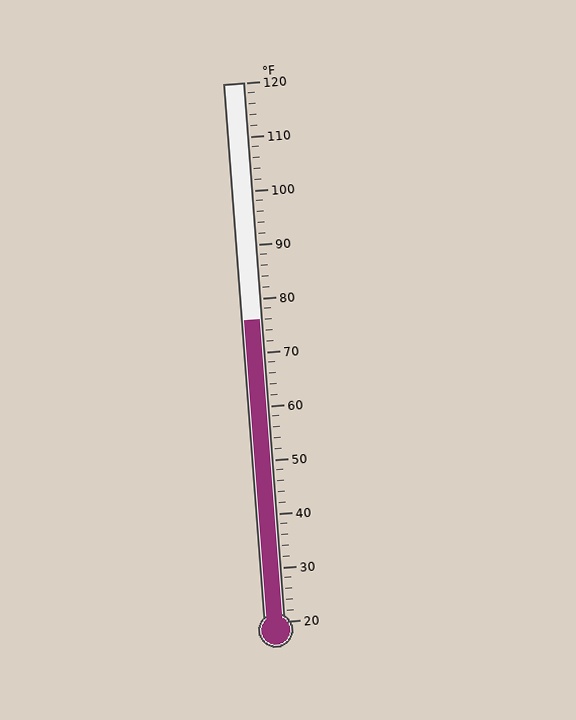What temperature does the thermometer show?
The thermometer shows approximately 76°F.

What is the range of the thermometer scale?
The thermometer scale ranges from 20°F to 120°F.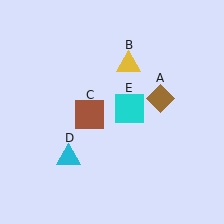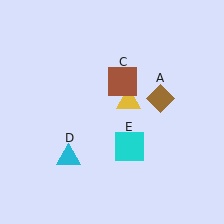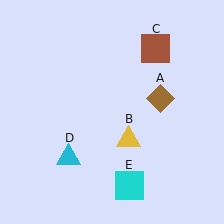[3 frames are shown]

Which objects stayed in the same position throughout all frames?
Brown diamond (object A) and cyan triangle (object D) remained stationary.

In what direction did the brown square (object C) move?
The brown square (object C) moved up and to the right.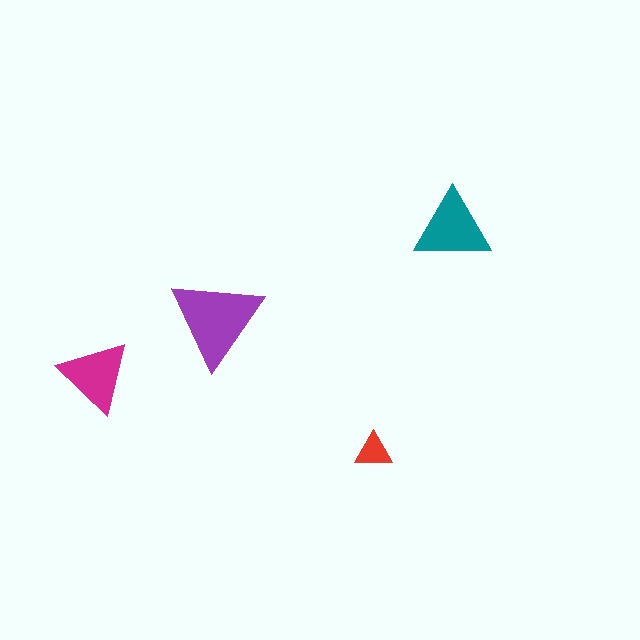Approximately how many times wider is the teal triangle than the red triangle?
About 2 times wider.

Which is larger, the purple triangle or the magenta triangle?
The purple one.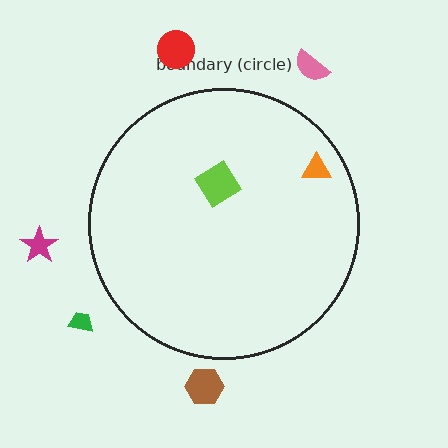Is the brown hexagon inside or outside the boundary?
Outside.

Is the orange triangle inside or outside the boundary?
Inside.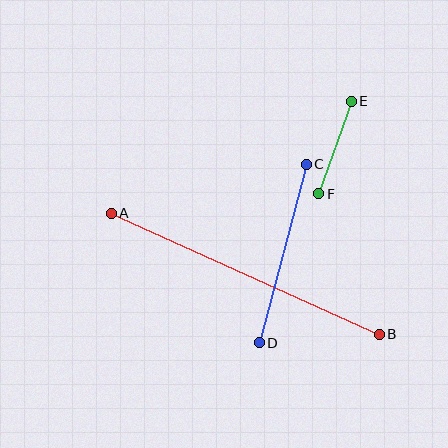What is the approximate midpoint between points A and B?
The midpoint is at approximately (245, 274) pixels.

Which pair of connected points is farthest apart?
Points A and B are farthest apart.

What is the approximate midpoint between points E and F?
The midpoint is at approximately (335, 147) pixels.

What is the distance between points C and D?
The distance is approximately 184 pixels.